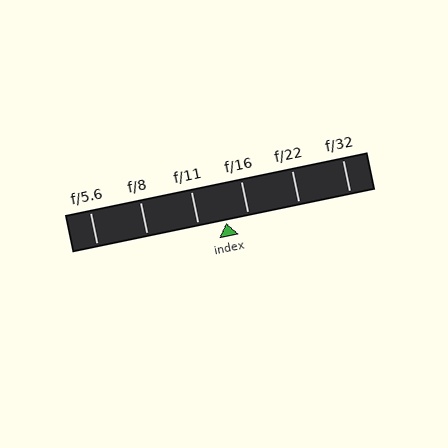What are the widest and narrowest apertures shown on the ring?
The widest aperture shown is f/5.6 and the narrowest is f/32.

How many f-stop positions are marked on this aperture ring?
There are 6 f-stop positions marked.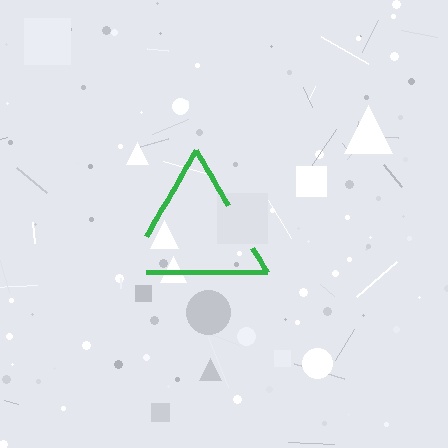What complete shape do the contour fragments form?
The contour fragments form a triangle.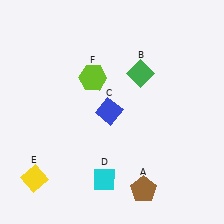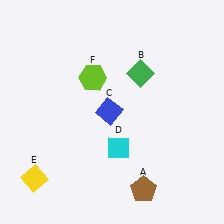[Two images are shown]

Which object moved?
The cyan diamond (D) moved up.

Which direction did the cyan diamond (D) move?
The cyan diamond (D) moved up.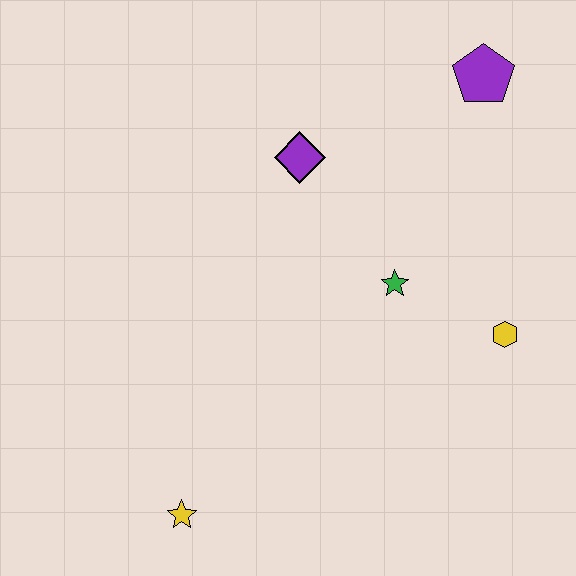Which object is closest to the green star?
The yellow hexagon is closest to the green star.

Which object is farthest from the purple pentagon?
The yellow star is farthest from the purple pentagon.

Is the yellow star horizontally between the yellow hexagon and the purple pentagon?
No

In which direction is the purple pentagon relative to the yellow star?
The purple pentagon is above the yellow star.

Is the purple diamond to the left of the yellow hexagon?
Yes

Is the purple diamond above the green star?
Yes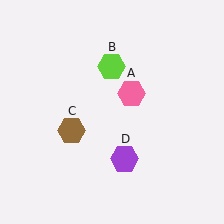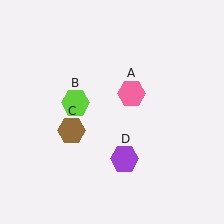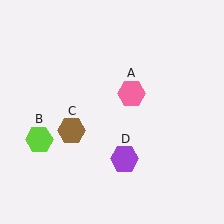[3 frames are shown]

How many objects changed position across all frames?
1 object changed position: lime hexagon (object B).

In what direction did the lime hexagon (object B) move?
The lime hexagon (object B) moved down and to the left.